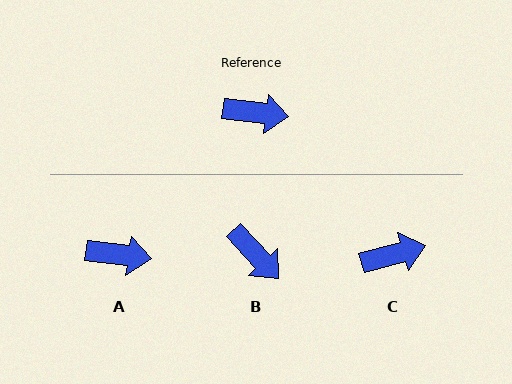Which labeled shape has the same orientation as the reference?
A.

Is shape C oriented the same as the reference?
No, it is off by about 23 degrees.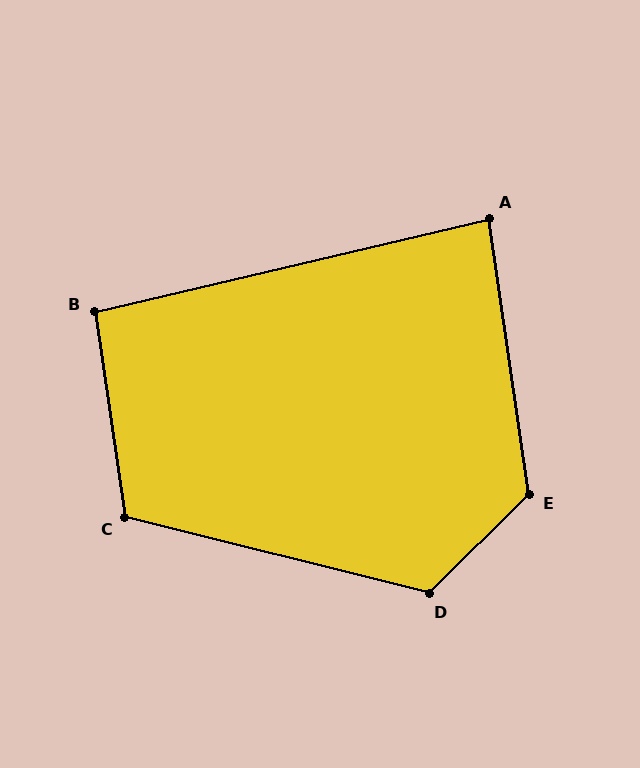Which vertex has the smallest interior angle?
A, at approximately 85 degrees.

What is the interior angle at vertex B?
Approximately 95 degrees (approximately right).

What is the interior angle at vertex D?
Approximately 121 degrees (obtuse).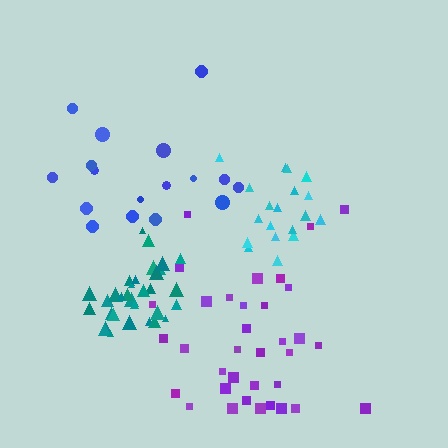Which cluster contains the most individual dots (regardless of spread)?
Purple (35).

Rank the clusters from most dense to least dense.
teal, cyan, purple, blue.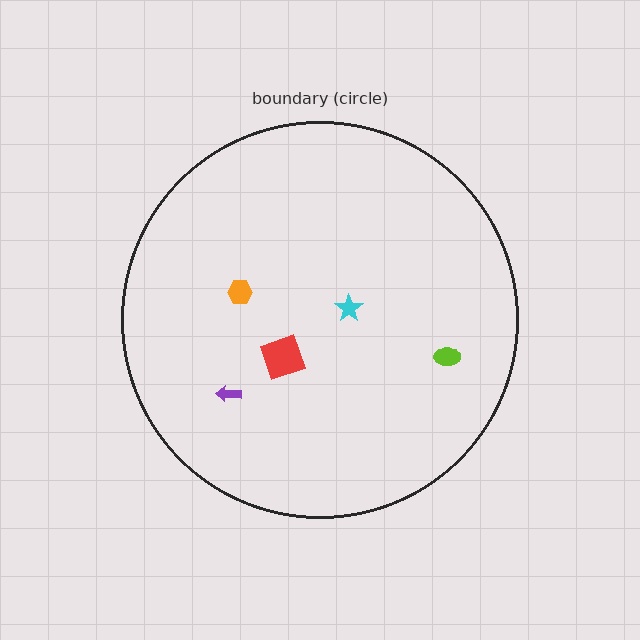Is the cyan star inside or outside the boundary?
Inside.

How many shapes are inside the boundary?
5 inside, 0 outside.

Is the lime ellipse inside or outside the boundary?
Inside.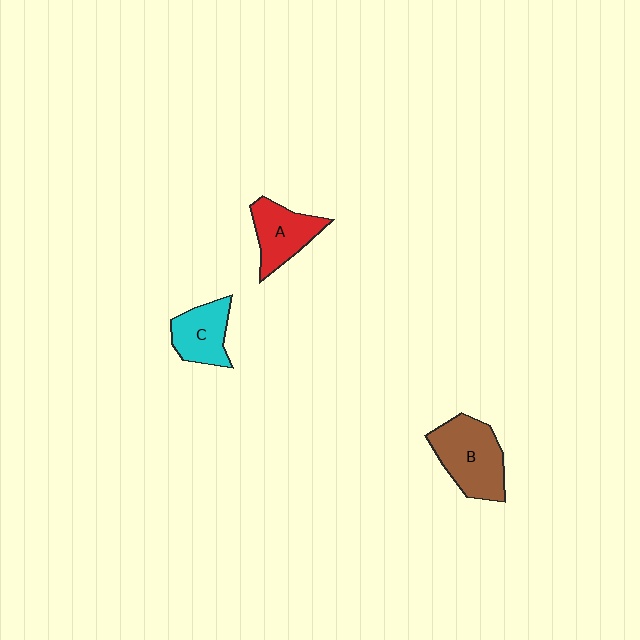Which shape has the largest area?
Shape B (brown).